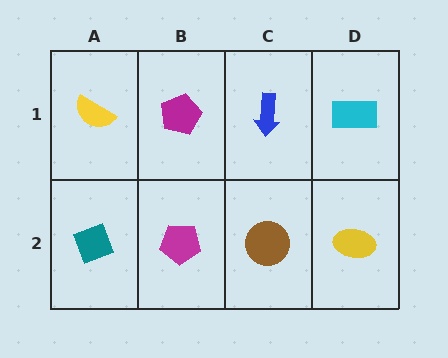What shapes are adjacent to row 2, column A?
A yellow semicircle (row 1, column A), a magenta pentagon (row 2, column B).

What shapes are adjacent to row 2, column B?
A magenta pentagon (row 1, column B), a teal diamond (row 2, column A), a brown circle (row 2, column C).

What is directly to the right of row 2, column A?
A magenta pentagon.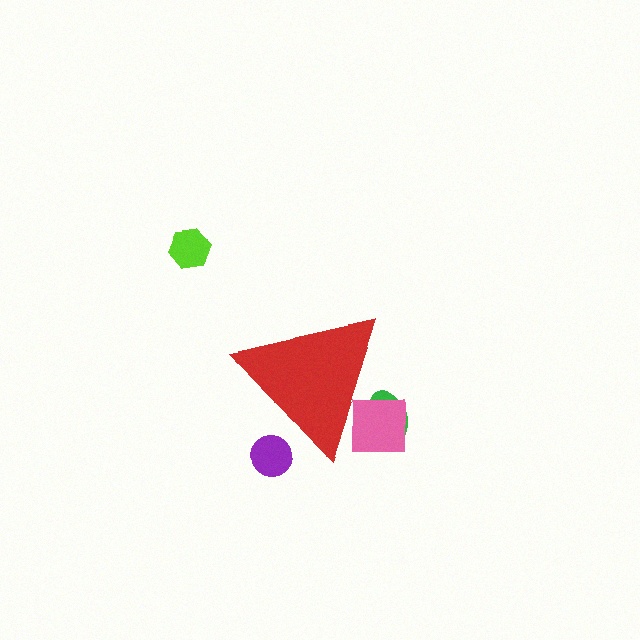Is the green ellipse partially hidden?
Yes, the green ellipse is partially hidden behind the red triangle.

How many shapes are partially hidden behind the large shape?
3 shapes are partially hidden.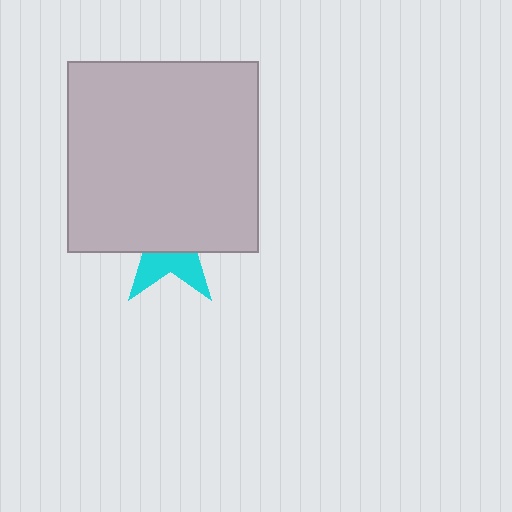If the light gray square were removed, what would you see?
You would see the complete cyan star.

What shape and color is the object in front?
The object in front is a light gray square.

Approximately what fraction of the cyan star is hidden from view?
Roughly 65% of the cyan star is hidden behind the light gray square.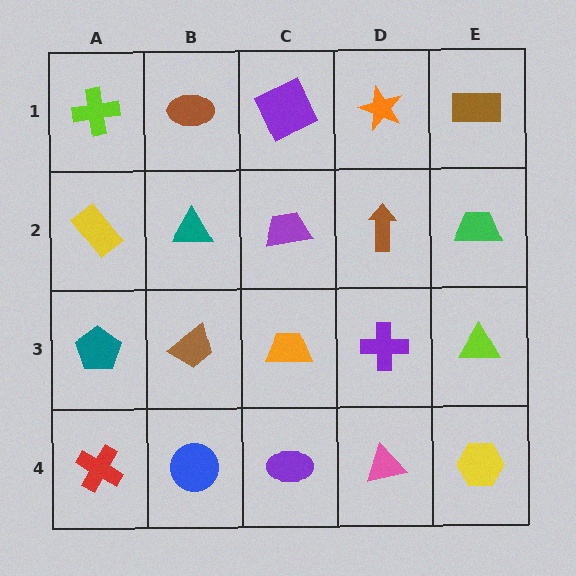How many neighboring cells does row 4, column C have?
3.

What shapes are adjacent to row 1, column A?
A yellow rectangle (row 2, column A), a brown ellipse (row 1, column B).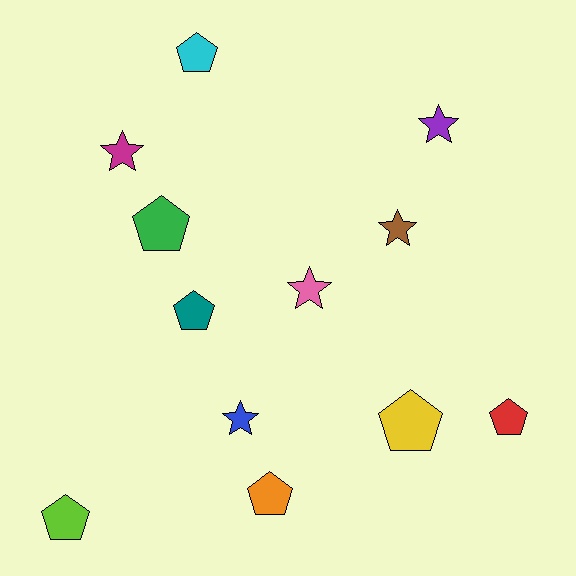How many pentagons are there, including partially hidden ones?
There are 7 pentagons.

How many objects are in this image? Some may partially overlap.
There are 12 objects.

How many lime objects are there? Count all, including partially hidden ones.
There is 1 lime object.